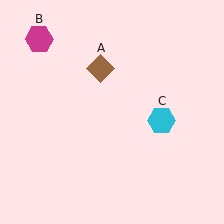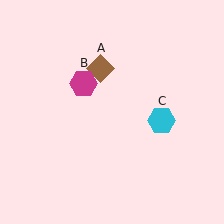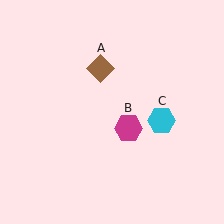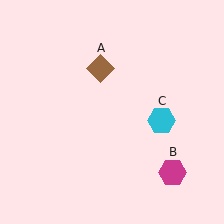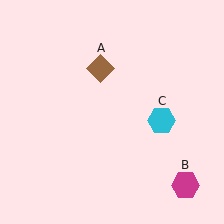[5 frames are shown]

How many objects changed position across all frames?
1 object changed position: magenta hexagon (object B).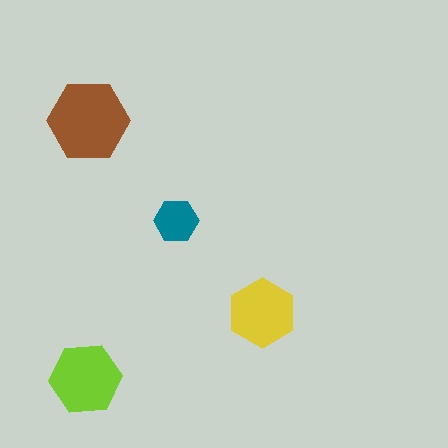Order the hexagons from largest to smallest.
the brown one, the lime one, the yellow one, the teal one.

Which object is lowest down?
The lime hexagon is bottommost.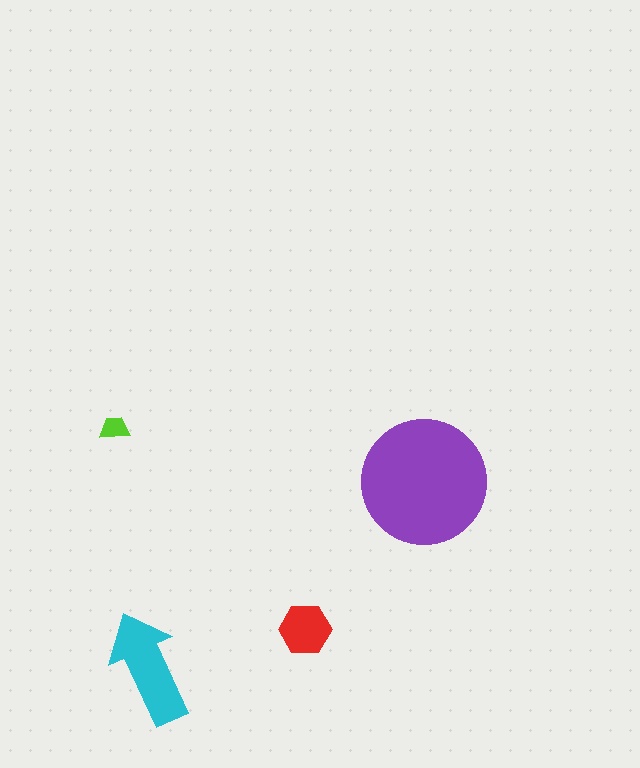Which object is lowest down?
The cyan arrow is bottommost.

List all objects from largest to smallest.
The purple circle, the cyan arrow, the red hexagon, the lime trapezoid.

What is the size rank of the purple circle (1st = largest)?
1st.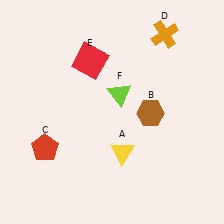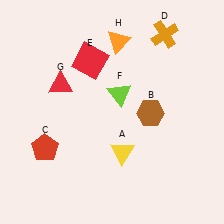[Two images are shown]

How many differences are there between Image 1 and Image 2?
There are 2 differences between the two images.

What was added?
A red triangle (G), an orange triangle (H) were added in Image 2.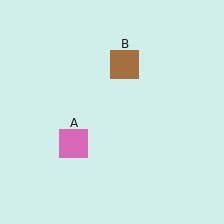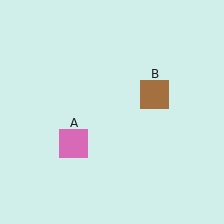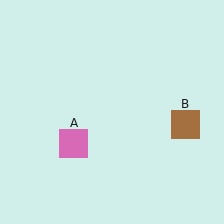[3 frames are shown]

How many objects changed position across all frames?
1 object changed position: brown square (object B).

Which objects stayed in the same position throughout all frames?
Pink square (object A) remained stationary.